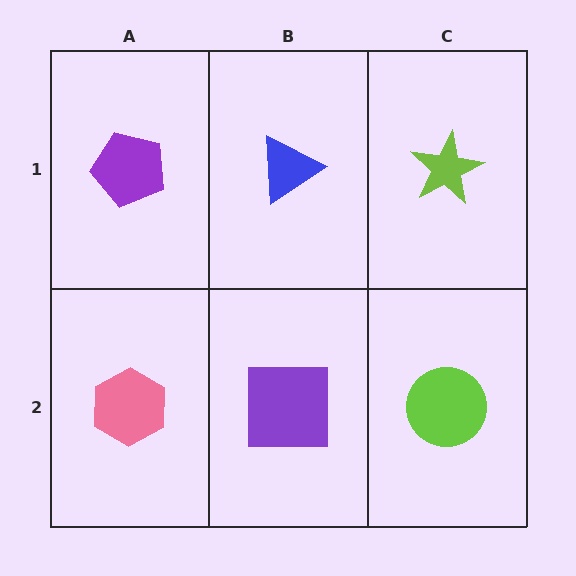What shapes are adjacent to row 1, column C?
A lime circle (row 2, column C), a blue triangle (row 1, column B).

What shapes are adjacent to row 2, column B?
A blue triangle (row 1, column B), a pink hexagon (row 2, column A), a lime circle (row 2, column C).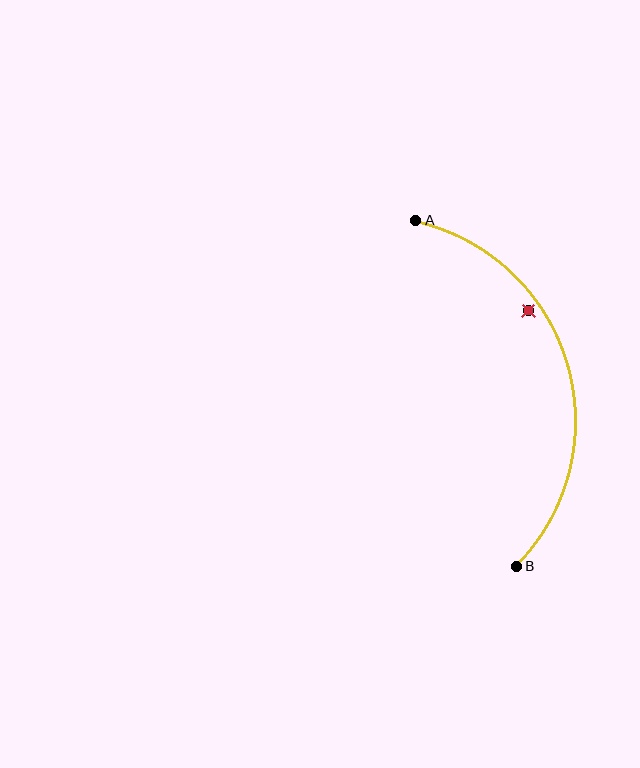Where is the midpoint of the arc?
The arc midpoint is the point on the curve farthest from the straight line joining A and B. It sits to the right of that line.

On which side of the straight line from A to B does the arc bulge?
The arc bulges to the right of the straight line connecting A and B.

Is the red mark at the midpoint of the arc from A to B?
No — the red mark does not lie on the arc at all. It sits slightly inside the curve.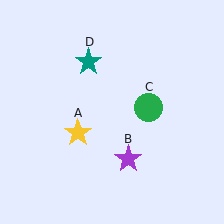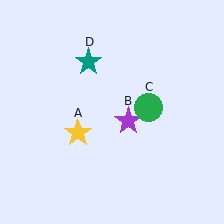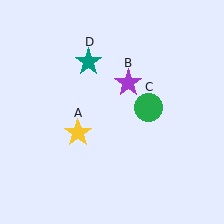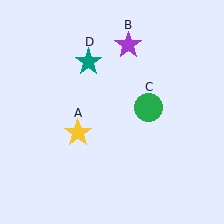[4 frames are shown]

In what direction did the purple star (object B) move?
The purple star (object B) moved up.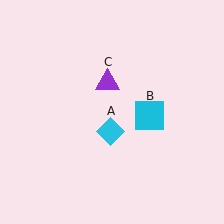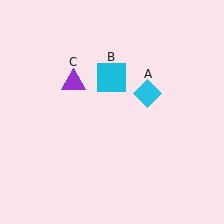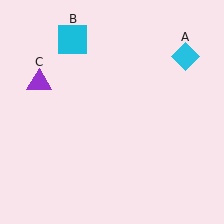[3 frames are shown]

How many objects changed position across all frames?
3 objects changed position: cyan diamond (object A), cyan square (object B), purple triangle (object C).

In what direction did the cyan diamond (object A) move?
The cyan diamond (object A) moved up and to the right.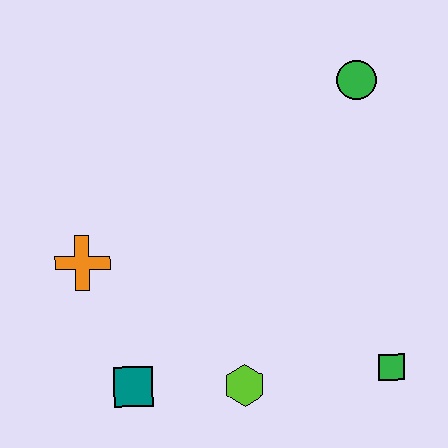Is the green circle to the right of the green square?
No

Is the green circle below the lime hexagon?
No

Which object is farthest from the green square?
The orange cross is farthest from the green square.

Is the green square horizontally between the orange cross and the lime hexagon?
No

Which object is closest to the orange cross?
The teal square is closest to the orange cross.